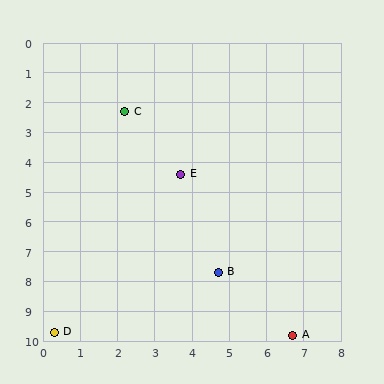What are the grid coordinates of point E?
Point E is at approximately (3.7, 4.4).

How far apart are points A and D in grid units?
Points A and D are about 6.4 grid units apart.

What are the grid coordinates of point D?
Point D is at approximately (0.3, 9.7).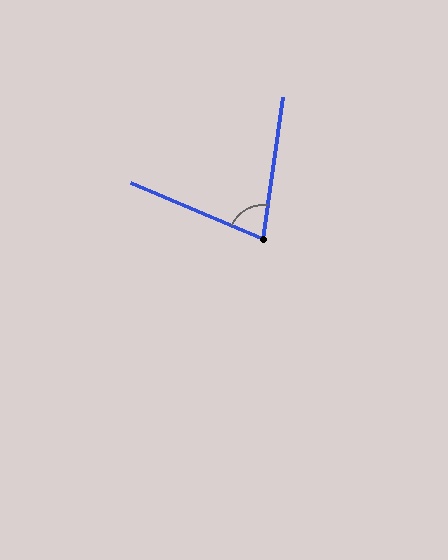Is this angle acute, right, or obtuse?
It is acute.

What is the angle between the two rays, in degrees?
Approximately 75 degrees.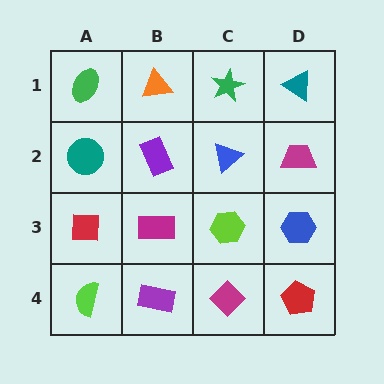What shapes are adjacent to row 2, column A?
A green ellipse (row 1, column A), a red square (row 3, column A), a purple rectangle (row 2, column B).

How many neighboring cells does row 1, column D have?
2.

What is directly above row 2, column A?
A green ellipse.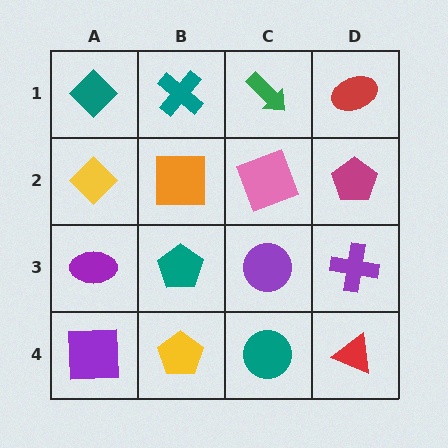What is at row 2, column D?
A magenta pentagon.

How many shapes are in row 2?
4 shapes.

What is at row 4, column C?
A teal circle.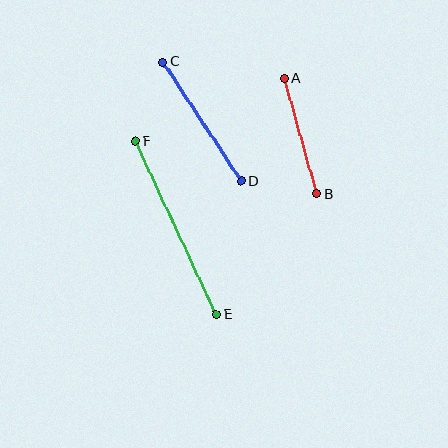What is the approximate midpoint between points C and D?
The midpoint is at approximately (202, 122) pixels.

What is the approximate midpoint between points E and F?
The midpoint is at approximately (176, 228) pixels.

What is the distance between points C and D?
The distance is approximately 142 pixels.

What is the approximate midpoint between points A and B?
The midpoint is at approximately (301, 136) pixels.